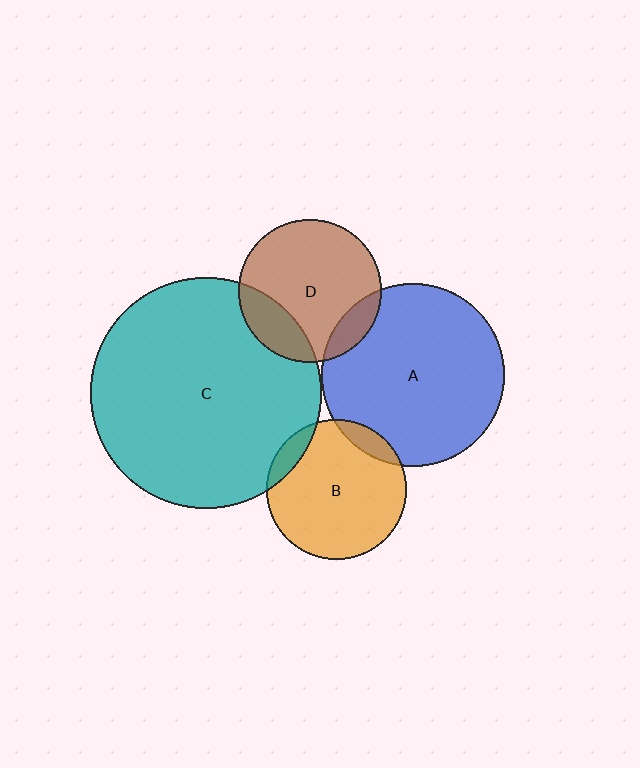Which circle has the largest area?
Circle C (teal).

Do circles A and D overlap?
Yes.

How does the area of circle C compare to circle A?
Approximately 1.6 times.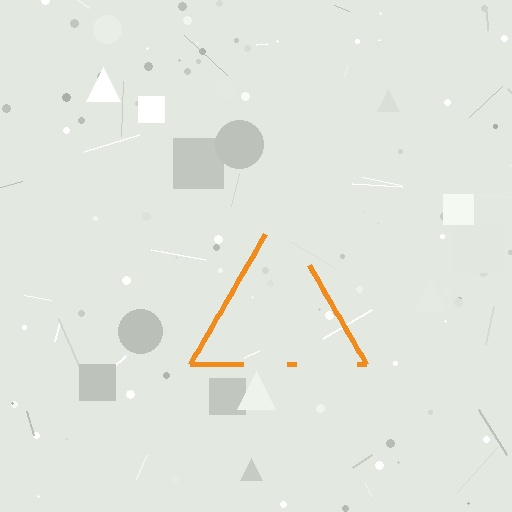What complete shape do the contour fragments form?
The contour fragments form a triangle.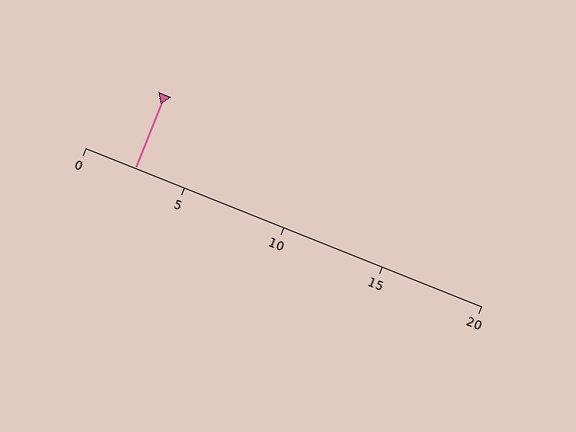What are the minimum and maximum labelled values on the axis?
The axis runs from 0 to 20.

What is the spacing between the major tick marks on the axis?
The major ticks are spaced 5 apart.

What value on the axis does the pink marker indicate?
The marker indicates approximately 2.5.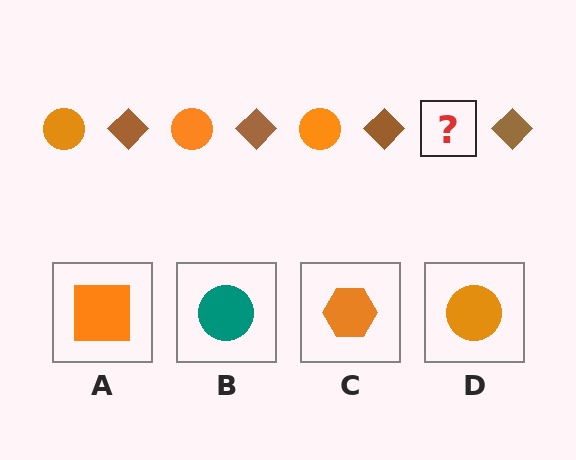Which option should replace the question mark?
Option D.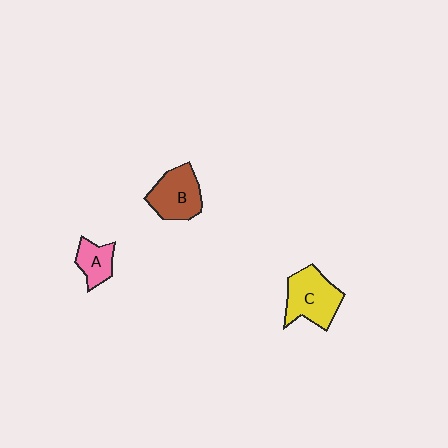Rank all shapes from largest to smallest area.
From largest to smallest: C (yellow), B (brown), A (pink).